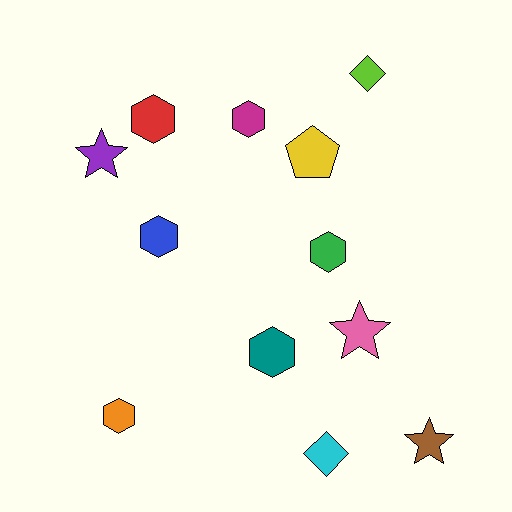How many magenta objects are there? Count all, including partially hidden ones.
There is 1 magenta object.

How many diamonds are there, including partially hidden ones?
There are 2 diamonds.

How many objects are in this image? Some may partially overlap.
There are 12 objects.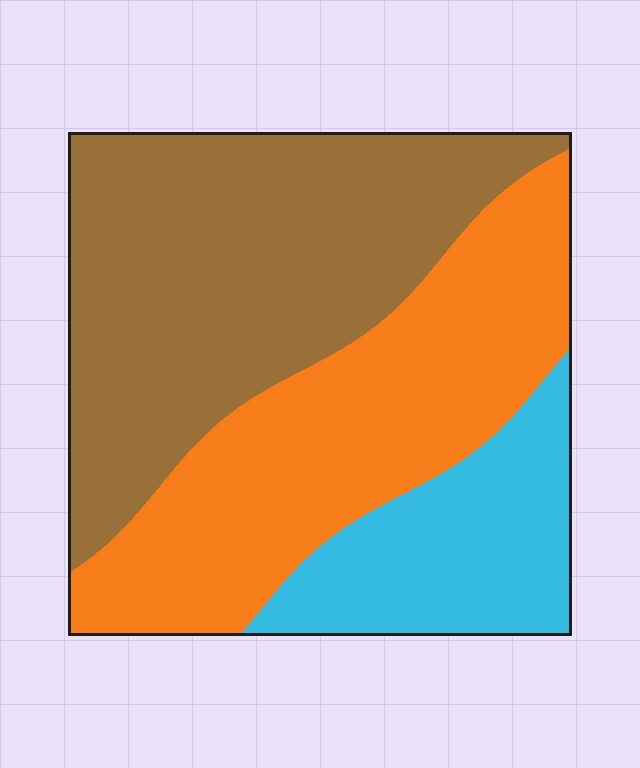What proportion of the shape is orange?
Orange takes up about three eighths (3/8) of the shape.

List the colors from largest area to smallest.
From largest to smallest: brown, orange, cyan.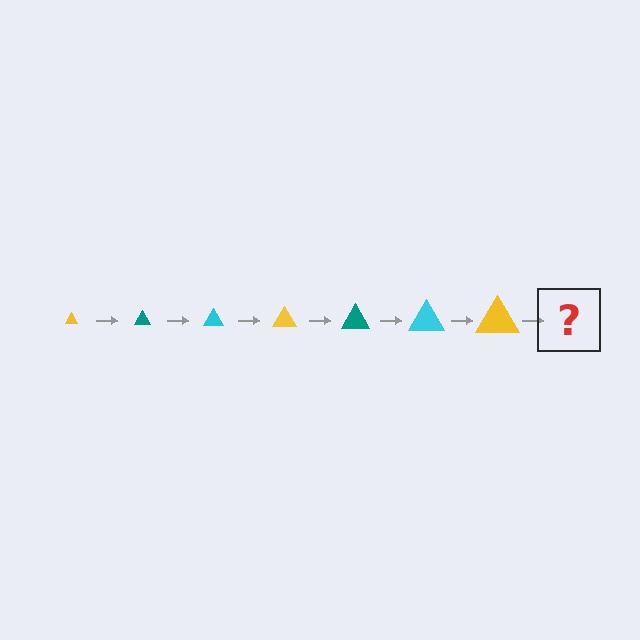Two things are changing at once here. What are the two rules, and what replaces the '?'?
The two rules are that the triangle grows larger each step and the color cycles through yellow, teal, and cyan. The '?' should be a teal triangle, larger than the previous one.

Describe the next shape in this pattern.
It should be a teal triangle, larger than the previous one.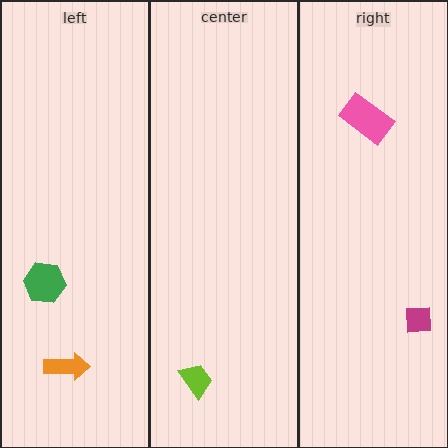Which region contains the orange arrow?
The left region.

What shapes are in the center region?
The lime trapezoid.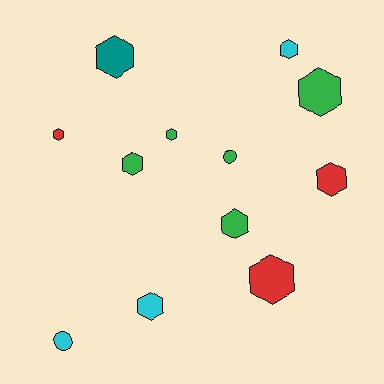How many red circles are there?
There are no red circles.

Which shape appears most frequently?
Hexagon, with 10 objects.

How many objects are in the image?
There are 12 objects.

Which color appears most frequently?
Green, with 5 objects.